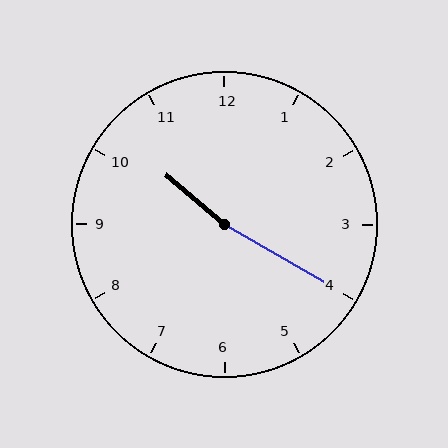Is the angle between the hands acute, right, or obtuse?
It is obtuse.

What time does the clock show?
10:20.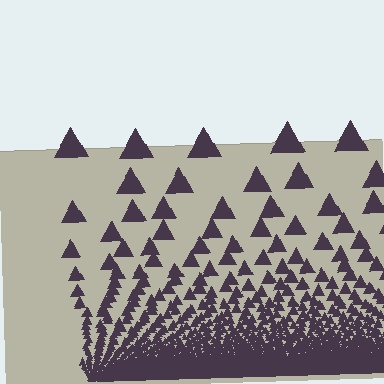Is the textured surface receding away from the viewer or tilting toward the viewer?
The surface appears to tilt toward the viewer. Texture elements get larger and sparser toward the top.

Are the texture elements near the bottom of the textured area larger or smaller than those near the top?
Smaller. The gradient is inverted — elements near the bottom are smaller and denser.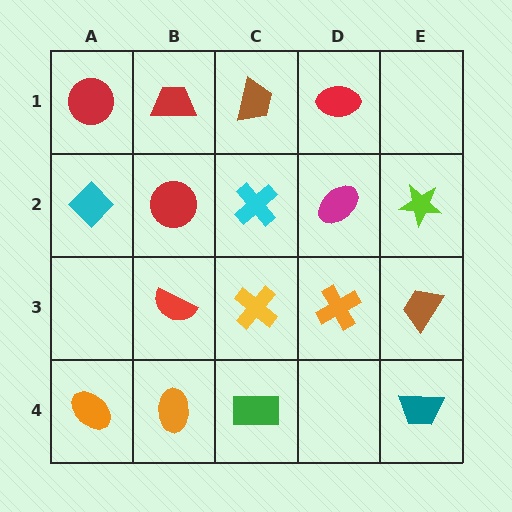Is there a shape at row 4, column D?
No, that cell is empty.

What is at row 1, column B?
A red trapezoid.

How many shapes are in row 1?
4 shapes.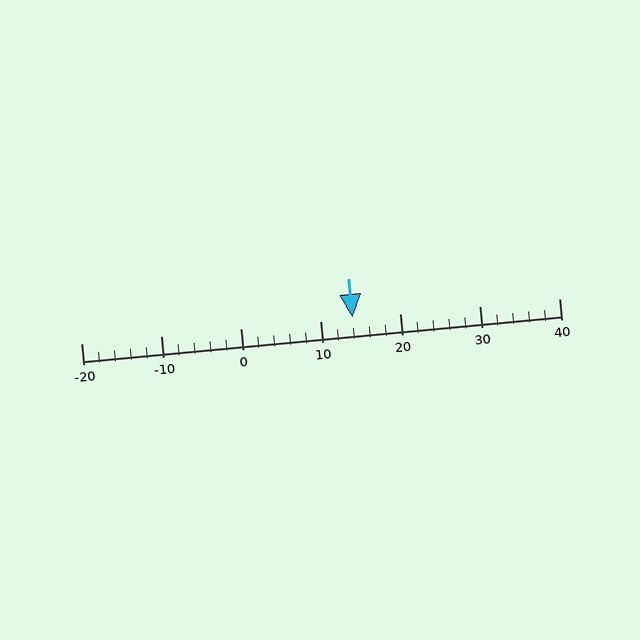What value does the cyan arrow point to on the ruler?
The cyan arrow points to approximately 14.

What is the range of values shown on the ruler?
The ruler shows values from -20 to 40.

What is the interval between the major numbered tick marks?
The major tick marks are spaced 10 units apart.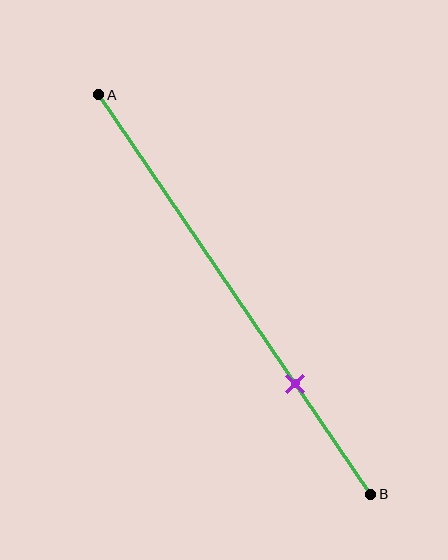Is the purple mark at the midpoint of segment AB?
No, the mark is at about 70% from A, not at the 50% midpoint.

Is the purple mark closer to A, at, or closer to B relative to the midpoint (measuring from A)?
The purple mark is closer to point B than the midpoint of segment AB.